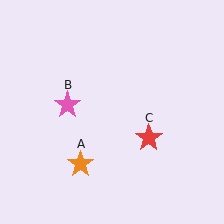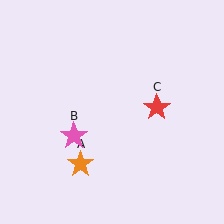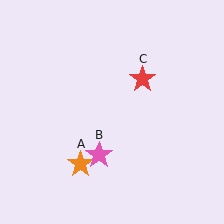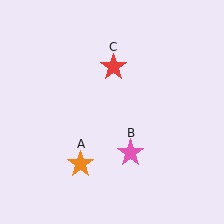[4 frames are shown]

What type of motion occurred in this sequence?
The pink star (object B), red star (object C) rotated counterclockwise around the center of the scene.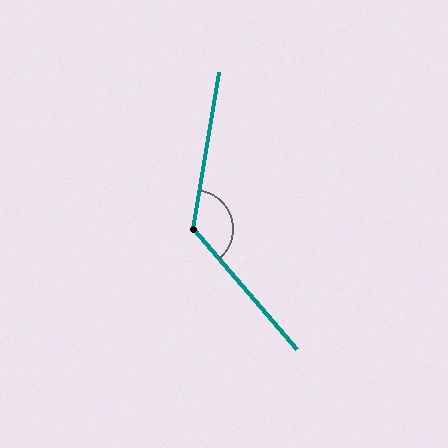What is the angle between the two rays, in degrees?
Approximately 130 degrees.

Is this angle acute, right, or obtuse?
It is obtuse.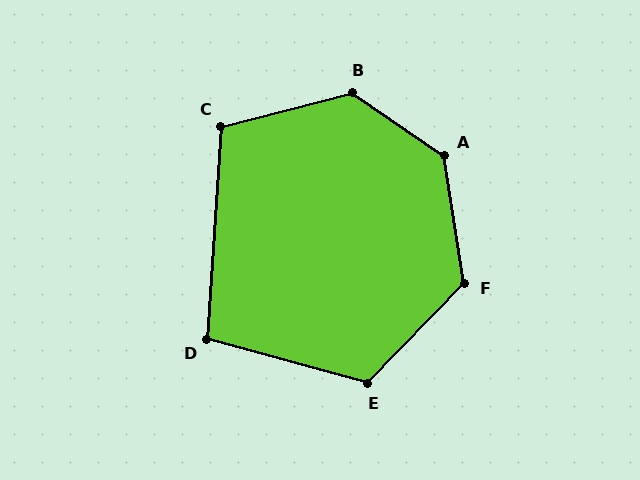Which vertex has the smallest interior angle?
D, at approximately 102 degrees.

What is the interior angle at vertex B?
Approximately 131 degrees (obtuse).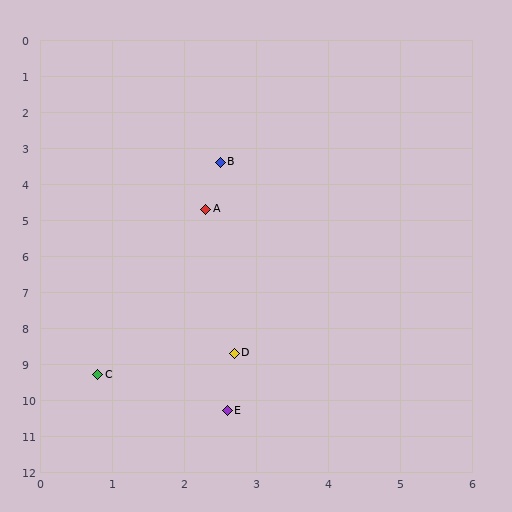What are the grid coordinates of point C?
Point C is at approximately (0.8, 9.3).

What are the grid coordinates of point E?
Point E is at approximately (2.6, 10.3).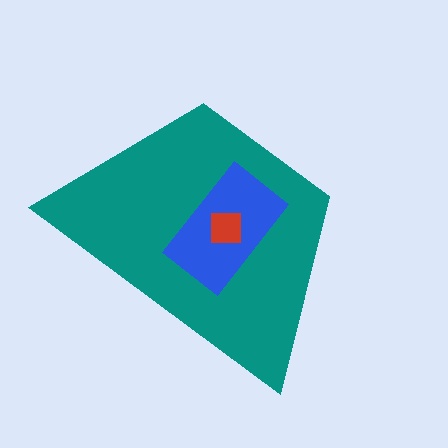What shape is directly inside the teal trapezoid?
The blue rectangle.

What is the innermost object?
The red square.